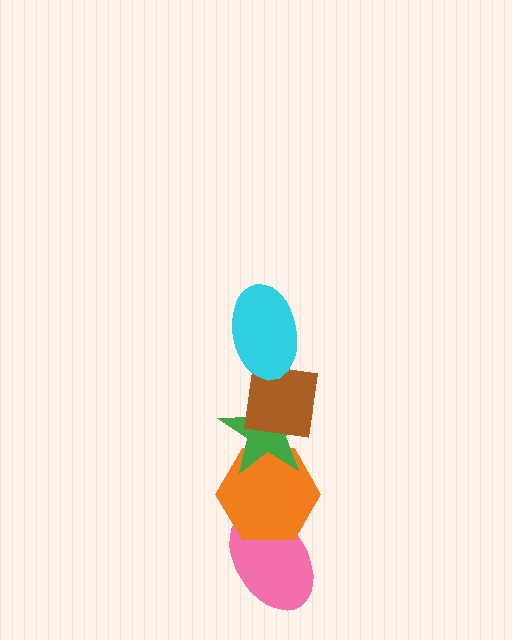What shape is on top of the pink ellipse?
The orange hexagon is on top of the pink ellipse.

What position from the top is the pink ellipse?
The pink ellipse is 5th from the top.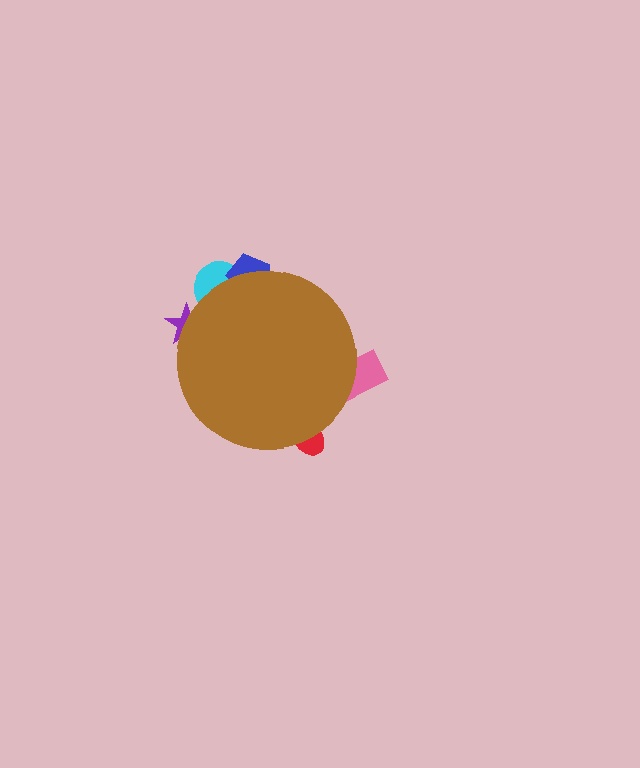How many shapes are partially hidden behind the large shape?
5 shapes are partially hidden.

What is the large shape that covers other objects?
A brown circle.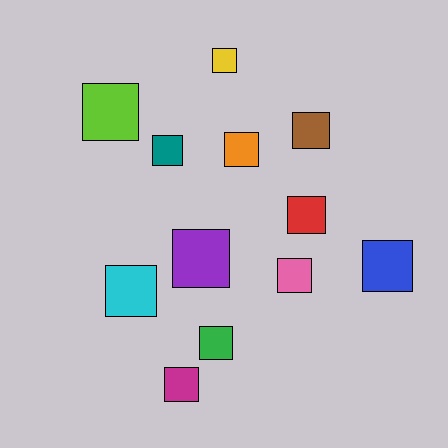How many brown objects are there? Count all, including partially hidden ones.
There is 1 brown object.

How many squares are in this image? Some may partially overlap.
There are 12 squares.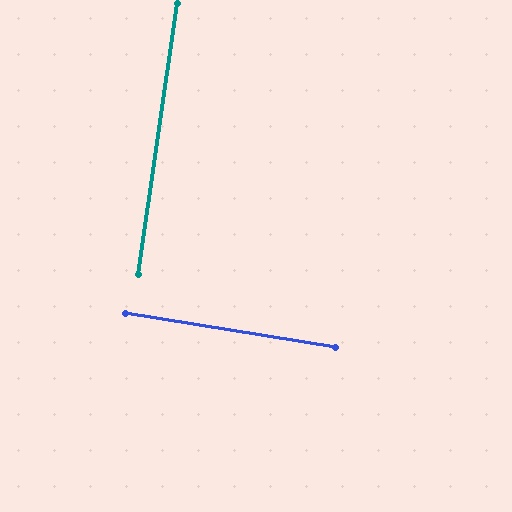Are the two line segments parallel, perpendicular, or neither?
Perpendicular — they meet at approximately 89°.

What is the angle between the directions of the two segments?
Approximately 89 degrees.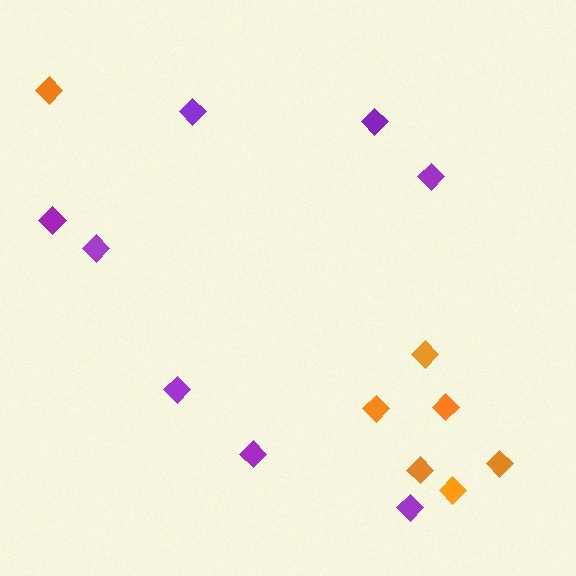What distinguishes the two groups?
There are 2 groups: one group of orange diamonds (7) and one group of purple diamonds (8).